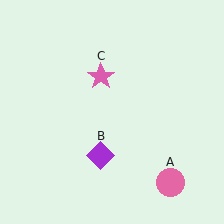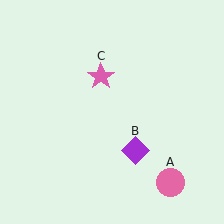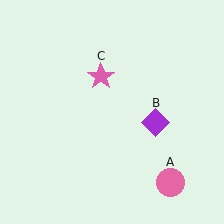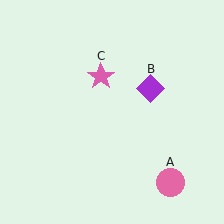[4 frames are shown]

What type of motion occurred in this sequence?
The purple diamond (object B) rotated counterclockwise around the center of the scene.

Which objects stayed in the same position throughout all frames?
Pink circle (object A) and pink star (object C) remained stationary.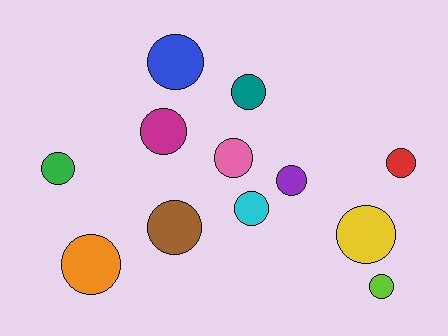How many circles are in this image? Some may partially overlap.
There are 12 circles.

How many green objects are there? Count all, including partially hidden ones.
There is 1 green object.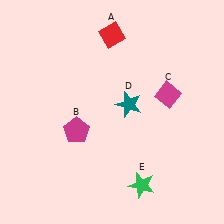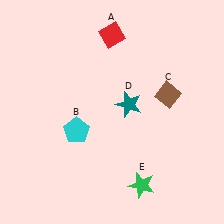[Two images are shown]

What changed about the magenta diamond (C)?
In Image 1, C is magenta. In Image 2, it changed to brown.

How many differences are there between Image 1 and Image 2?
There are 2 differences between the two images.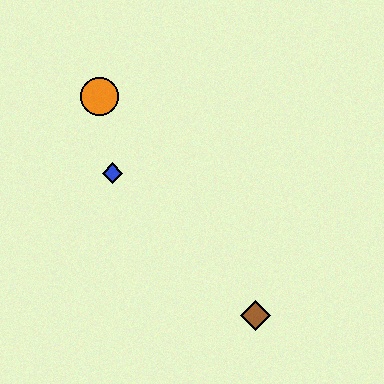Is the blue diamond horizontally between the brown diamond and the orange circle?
Yes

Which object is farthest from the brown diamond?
The orange circle is farthest from the brown diamond.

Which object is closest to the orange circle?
The blue diamond is closest to the orange circle.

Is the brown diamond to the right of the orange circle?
Yes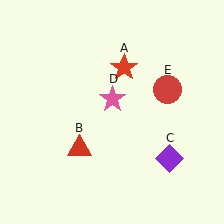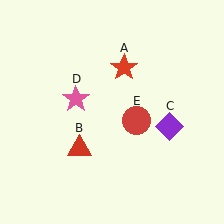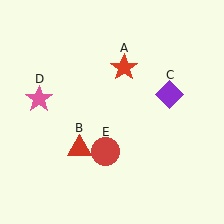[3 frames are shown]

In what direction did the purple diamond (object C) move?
The purple diamond (object C) moved up.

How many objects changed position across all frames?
3 objects changed position: purple diamond (object C), pink star (object D), red circle (object E).